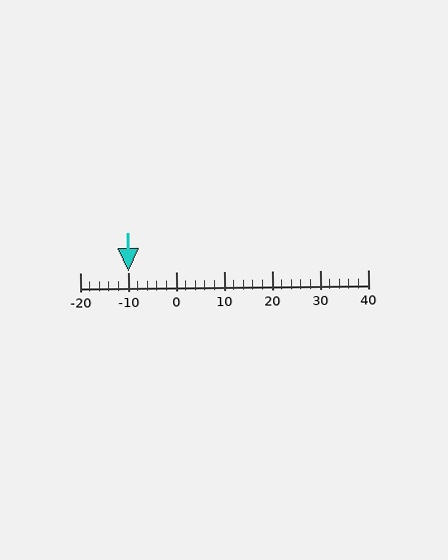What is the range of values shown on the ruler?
The ruler shows values from -20 to 40.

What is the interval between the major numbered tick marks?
The major tick marks are spaced 10 units apart.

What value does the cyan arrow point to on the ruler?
The cyan arrow points to approximately -10.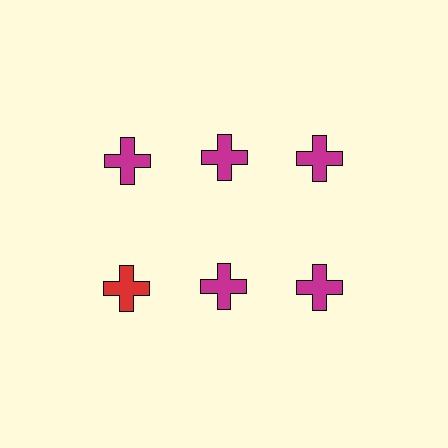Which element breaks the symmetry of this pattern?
The red cross in the second row, leftmost column breaks the symmetry. All other shapes are magenta crosses.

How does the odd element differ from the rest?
It has a different color: red instead of magenta.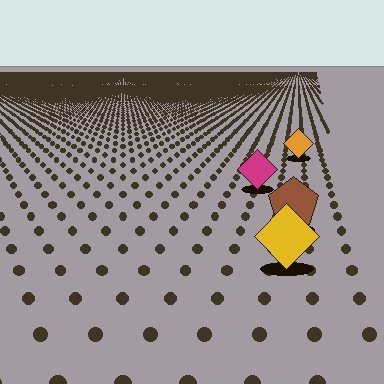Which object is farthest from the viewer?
The orange diamond is farthest from the viewer. It appears smaller and the ground texture around it is denser.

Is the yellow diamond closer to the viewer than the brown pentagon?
Yes. The yellow diamond is closer — you can tell from the texture gradient: the ground texture is coarser near it.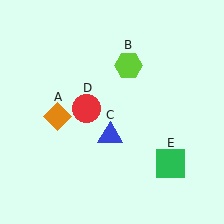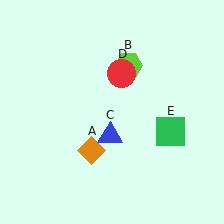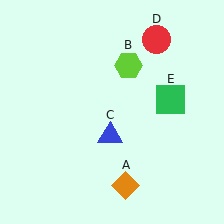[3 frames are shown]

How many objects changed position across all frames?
3 objects changed position: orange diamond (object A), red circle (object D), green square (object E).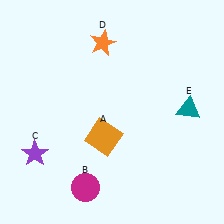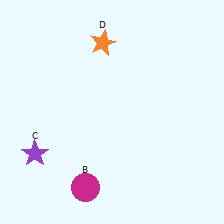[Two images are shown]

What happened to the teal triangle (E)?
The teal triangle (E) was removed in Image 2. It was in the top-right area of Image 1.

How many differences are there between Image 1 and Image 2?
There are 2 differences between the two images.